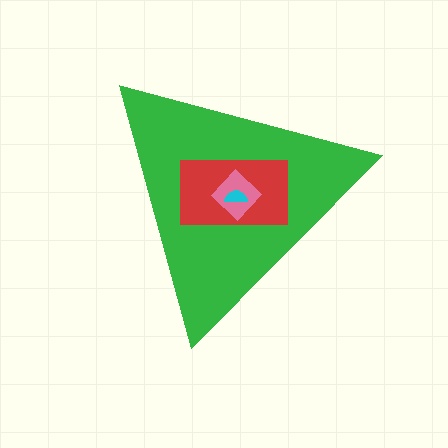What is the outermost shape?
The green triangle.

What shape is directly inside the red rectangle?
The pink diamond.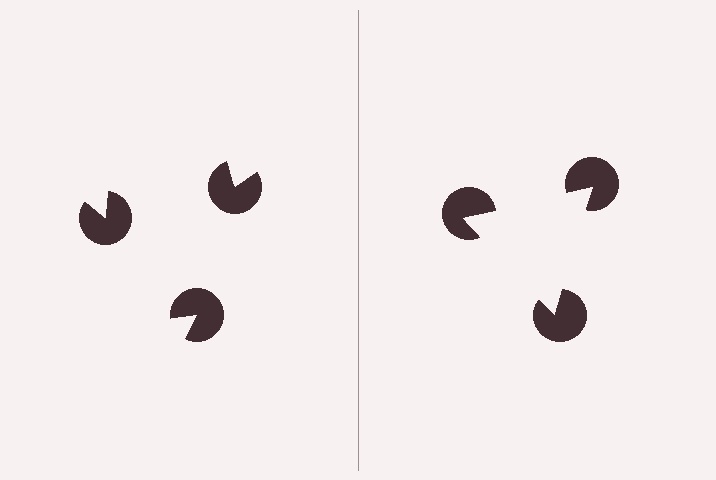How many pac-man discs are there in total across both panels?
6 — 3 on each side.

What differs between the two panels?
The pac-man discs are positioned identically on both sides; only the wedge orientations differ. On the right they align to a triangle; on the left they are misaligned.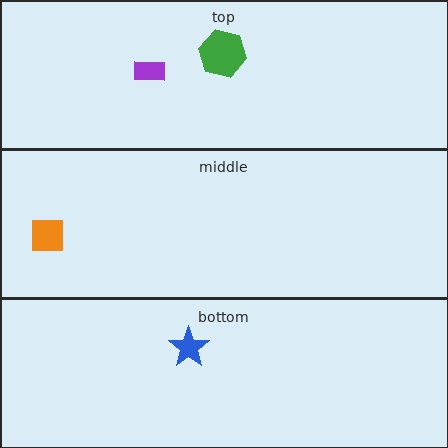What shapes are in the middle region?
The orange square.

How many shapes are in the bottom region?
1.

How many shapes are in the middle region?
1.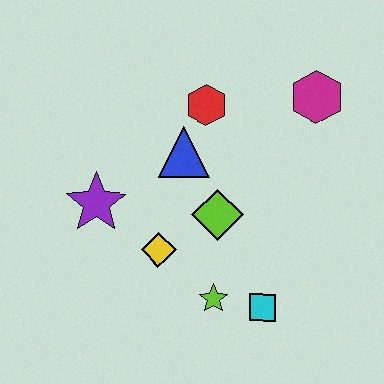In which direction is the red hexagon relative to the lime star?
The red hexagon is above the lime star.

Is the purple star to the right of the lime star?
No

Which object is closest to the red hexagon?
The blue triangle is closest to the red hexagon.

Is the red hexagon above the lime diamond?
Yes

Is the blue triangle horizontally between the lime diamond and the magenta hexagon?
No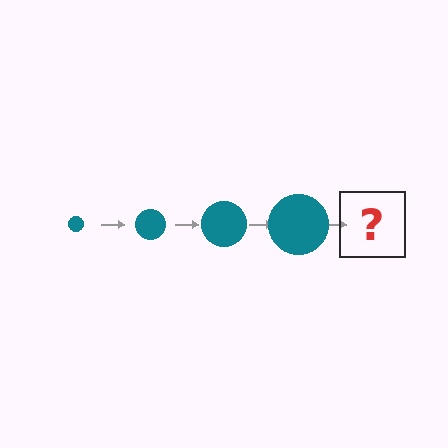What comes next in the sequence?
The next element should be a teal circle, larger than the previous one.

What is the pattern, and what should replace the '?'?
The pattern is that the circle gets progressively larger each step. The '?' should be a teal circle, larger than the previous one.